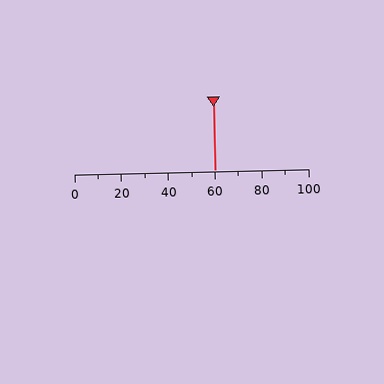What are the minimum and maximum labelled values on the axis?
The axis runs from 0 to 100.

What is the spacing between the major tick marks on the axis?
The major ticks are spaced 20 apart.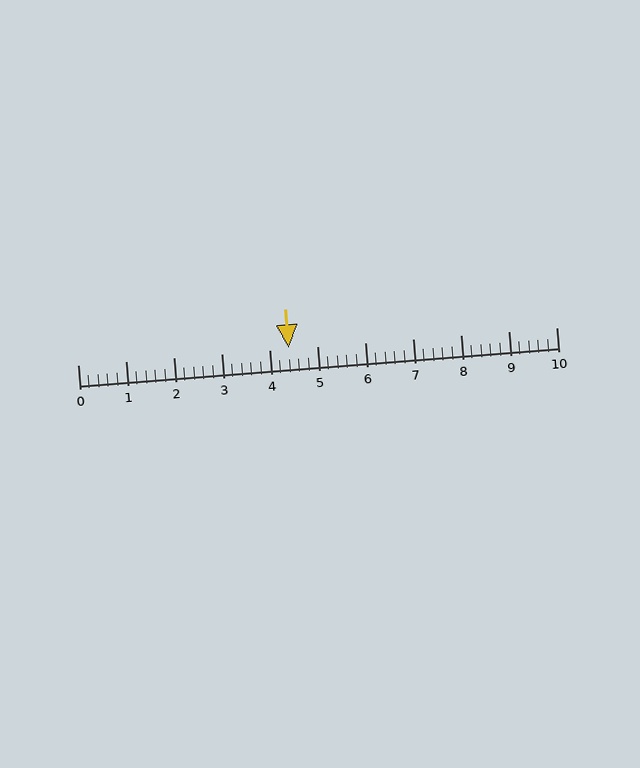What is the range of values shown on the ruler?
The ruler shows values from 0 to 10.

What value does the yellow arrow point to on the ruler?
The yellow arrow points to approximately 4.4.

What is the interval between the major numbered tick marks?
The major tick marks are spaced 1 units apart.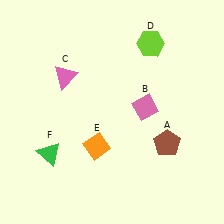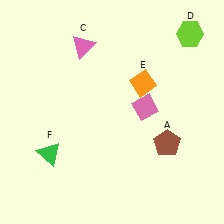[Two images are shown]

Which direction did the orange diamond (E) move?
The orange diamond (E) moved up.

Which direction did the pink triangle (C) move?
The pink triangle (C) moved up.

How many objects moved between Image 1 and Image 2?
3 objects moved between the two images.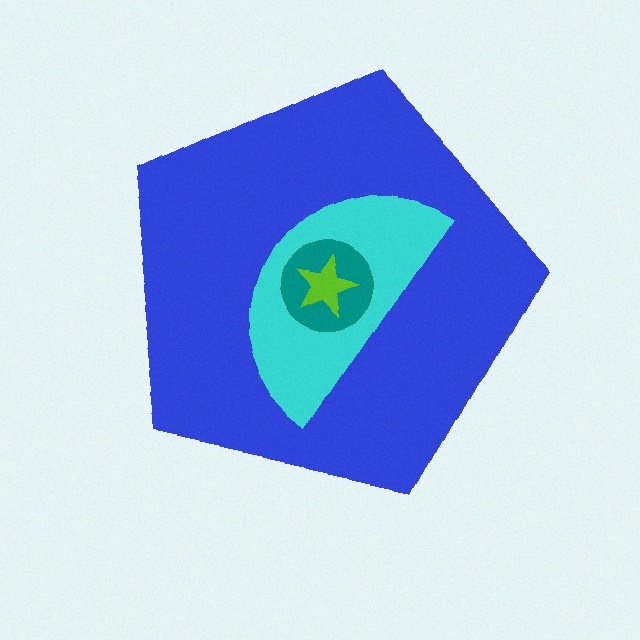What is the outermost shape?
The blue pentagon.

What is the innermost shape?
The lime star.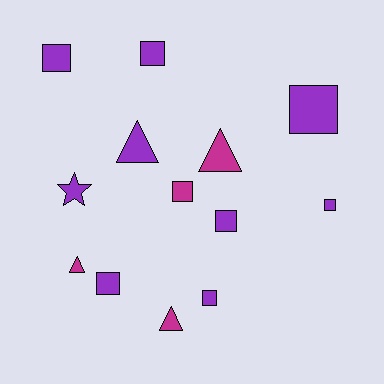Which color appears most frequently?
Purple, with 9 objects.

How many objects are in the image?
There are 13 objects.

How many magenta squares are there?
There is 1 magenta square.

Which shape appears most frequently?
Square, with 8 objects.